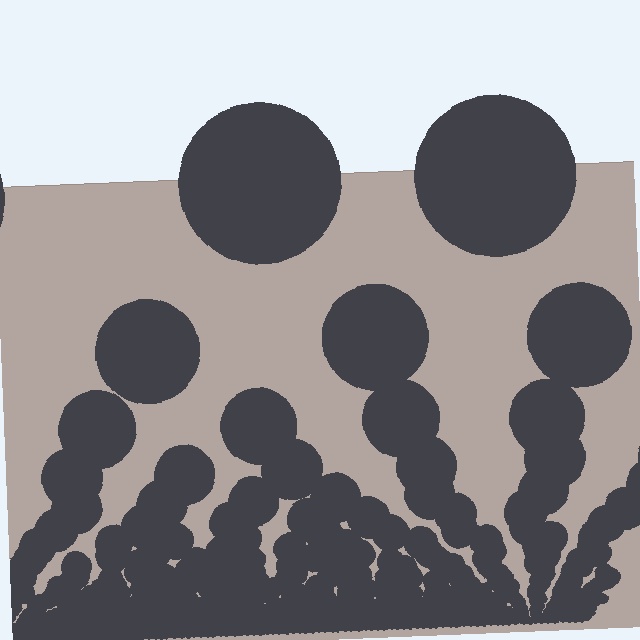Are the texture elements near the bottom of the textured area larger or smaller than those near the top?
Smaller. The gradient is inverted — elements near the bottom are smaller and denser.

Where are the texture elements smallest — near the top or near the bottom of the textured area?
Near the bottom.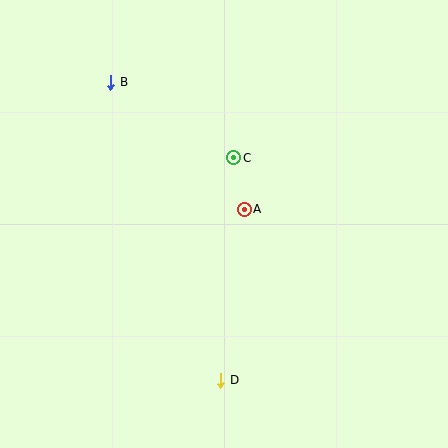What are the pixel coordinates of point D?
Point D is at (221, 380).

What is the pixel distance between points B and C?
The distance between B and C is 144 pixels.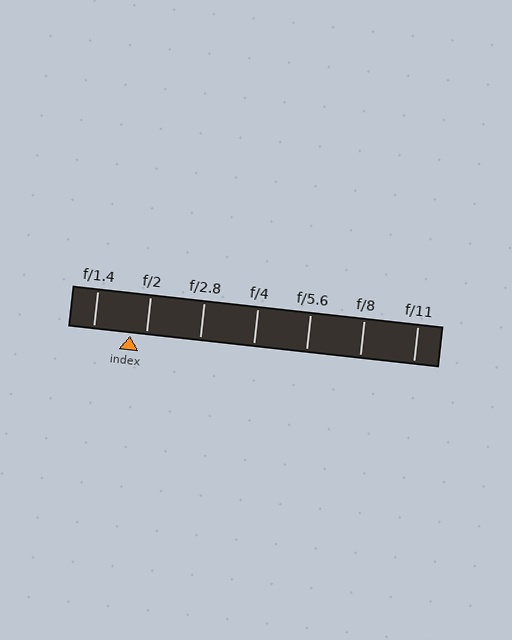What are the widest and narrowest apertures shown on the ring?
The widest aperture shown is f/1.4 and the narrowest is f/11.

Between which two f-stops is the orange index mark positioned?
The index mark is between f/1.4 and f/2.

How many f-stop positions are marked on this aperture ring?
There are 7 f-stop positions marked.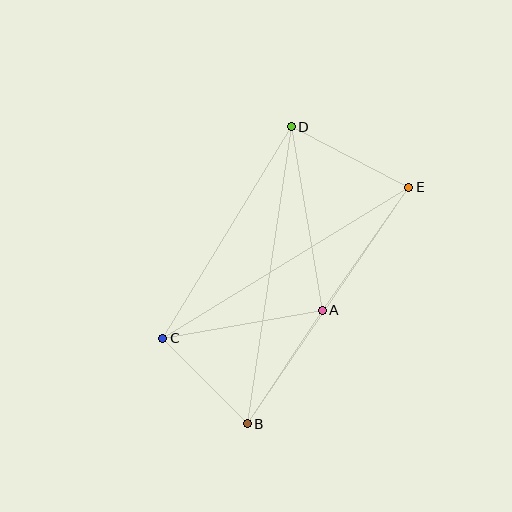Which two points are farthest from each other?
Points B and D are farthest from each other.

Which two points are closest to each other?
Points B and C are closest to each other.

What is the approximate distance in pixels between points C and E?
The distance between C and E is approximately 289 pixels.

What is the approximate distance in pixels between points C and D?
The distance between C and D is approximately 248 pixels.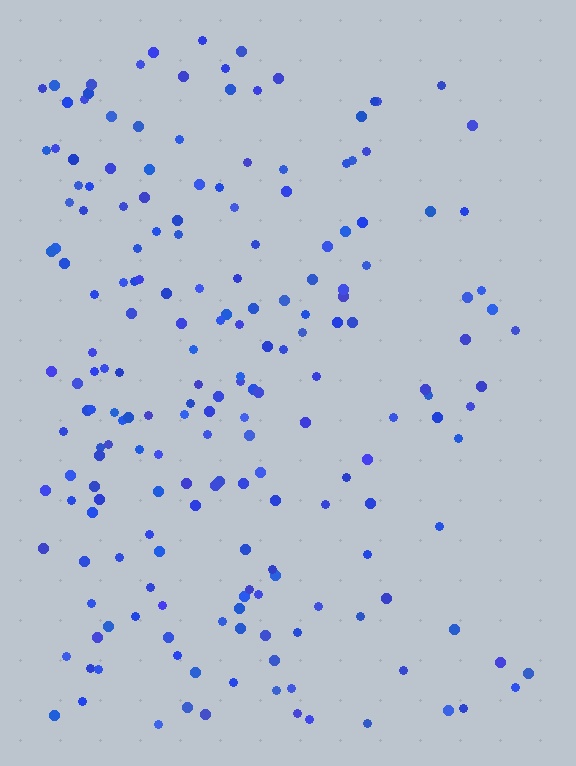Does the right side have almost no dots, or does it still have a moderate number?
Still a moderate number, just noticeably fewer than the left.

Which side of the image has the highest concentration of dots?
The left.